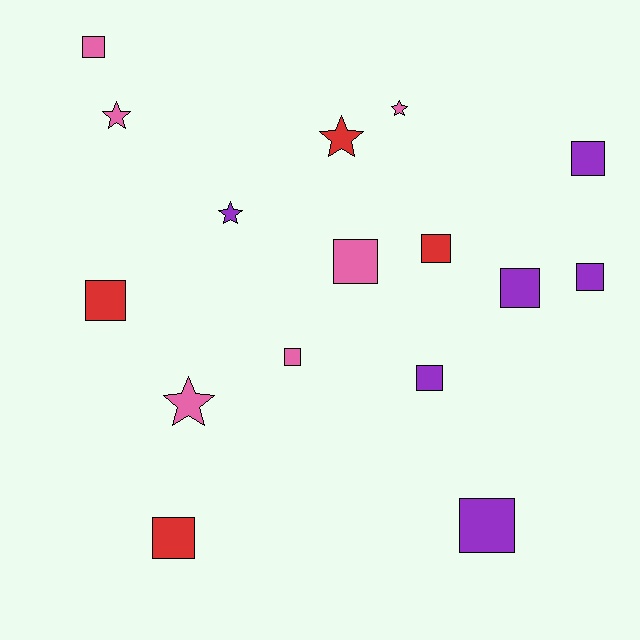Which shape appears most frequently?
Square, with 11 objects.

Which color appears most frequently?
Pink, with 6 objects.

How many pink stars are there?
There are 3 pink stars.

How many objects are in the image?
There are 16 objects.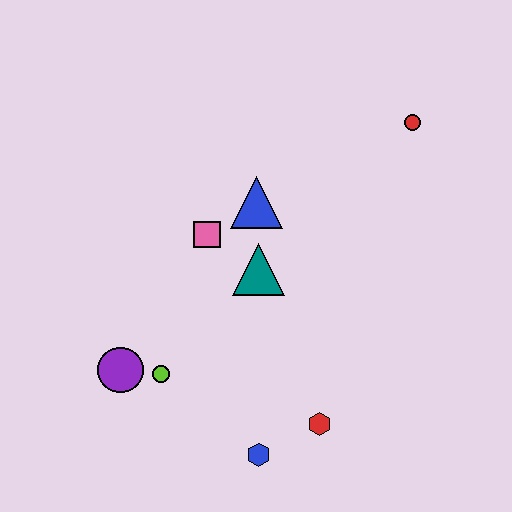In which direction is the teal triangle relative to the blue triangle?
The teal triangle is below the blue triangle.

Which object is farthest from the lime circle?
The red circle is farthest from the lime circle.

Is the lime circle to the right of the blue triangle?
No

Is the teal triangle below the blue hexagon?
No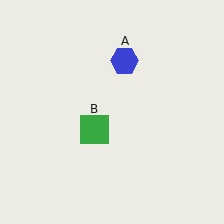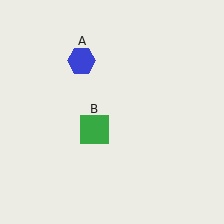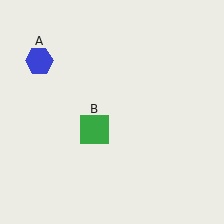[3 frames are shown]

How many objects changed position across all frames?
1 object changed position: blue hexagon (object A).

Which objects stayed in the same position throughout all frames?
Green square (object B) remained stationary.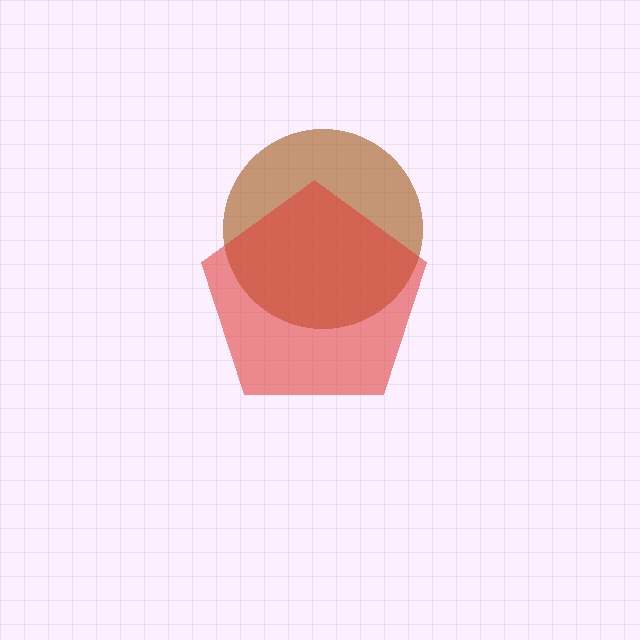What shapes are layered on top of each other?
The layered shapes are: a brown circle, a red pentagon.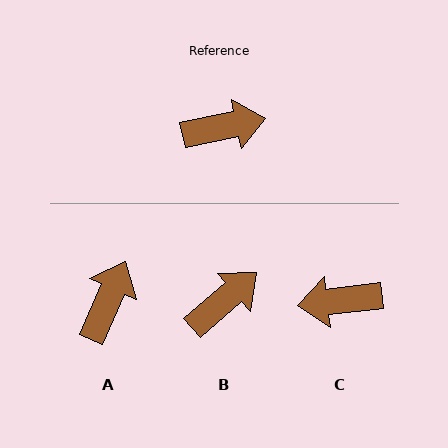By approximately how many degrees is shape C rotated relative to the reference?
Approximately 175 degrees counter-clockwise.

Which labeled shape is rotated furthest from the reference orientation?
C, about 175 degrees away.